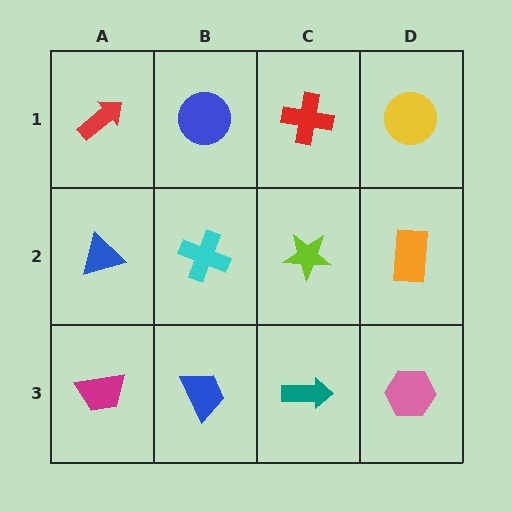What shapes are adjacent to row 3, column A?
A blue triangle (row 2, column A), a blue trapezoid (row 3, column B).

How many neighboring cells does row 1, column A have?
2.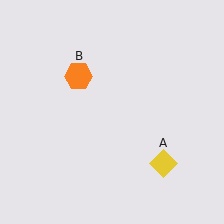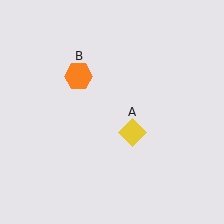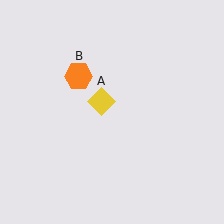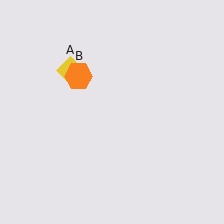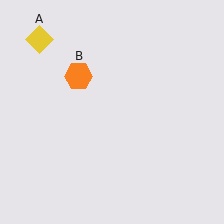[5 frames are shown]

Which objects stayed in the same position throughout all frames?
Orange hexagon (object B) remained stationary.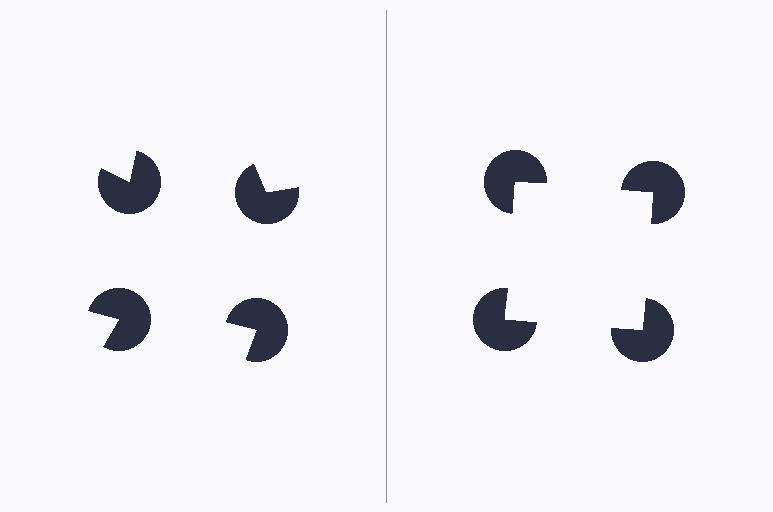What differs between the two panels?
The pac-man discs are positioned identically on both sides; only the wedge orientations differ. On the right they align to a square; on the left they are misaligned.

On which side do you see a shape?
An illusory square appears on the right side. On the left side the wedge cuts are rotated, so no coherent shape forms.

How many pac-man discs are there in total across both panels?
8 — 4 on each side.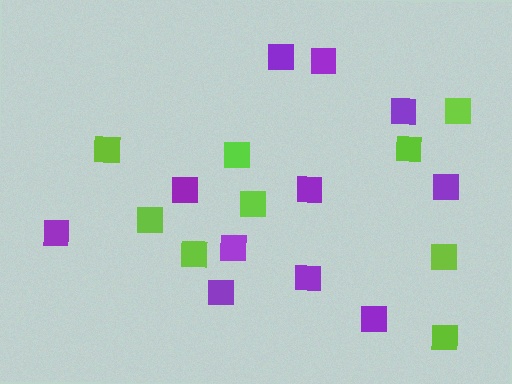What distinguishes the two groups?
There are 2 groups: one group of purple squares (11) and one group of lime squares (9).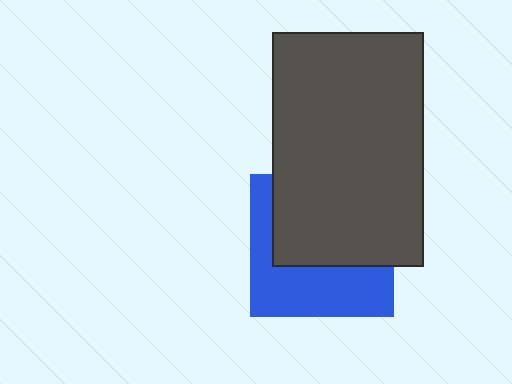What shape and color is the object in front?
The object in front is a dark gray rectangle.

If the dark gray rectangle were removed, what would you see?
You would see the complete blue square.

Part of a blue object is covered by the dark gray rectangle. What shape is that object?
It is a square.